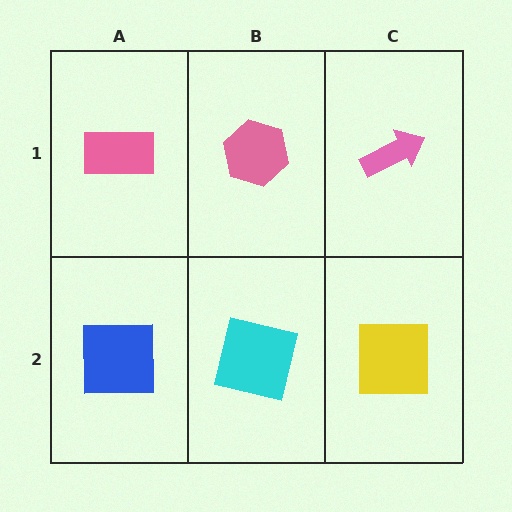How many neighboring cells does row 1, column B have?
3.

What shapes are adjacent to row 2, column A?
A pink rectangle (row 1, column A), a cyan square (row 2, column B).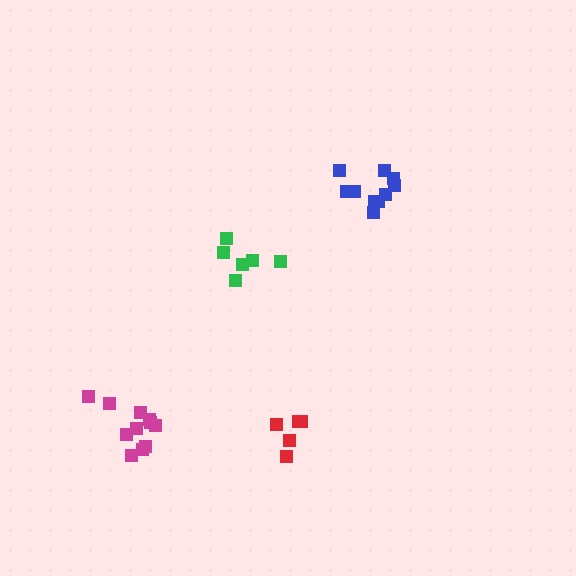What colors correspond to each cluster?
The clusters are colored: blue, red, magenta, green.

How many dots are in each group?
Group 1: 10 dots, Group 2: 5 dots, Group 3: 11 dots, Group 4: 6 dots (32 total).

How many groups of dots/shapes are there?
There are 4 groups.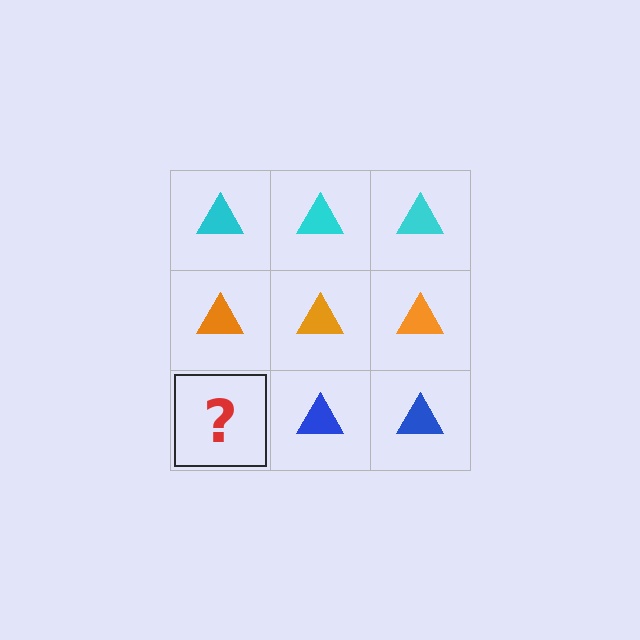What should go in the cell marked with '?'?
The missing cell should contain a blue triangle.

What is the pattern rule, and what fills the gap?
The rule is that each row has a consistent color. The gap should be filled with a blue triangle.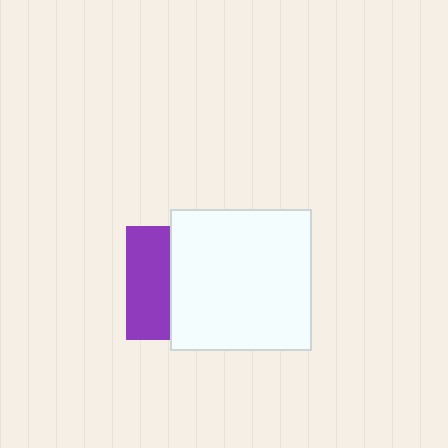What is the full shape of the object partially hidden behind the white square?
The partially hidden object is a purple square.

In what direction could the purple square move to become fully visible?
The purple square could move left. That would shift it out from behind the white square entirely.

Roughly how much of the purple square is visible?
A small part of it is visible (roughly 39%).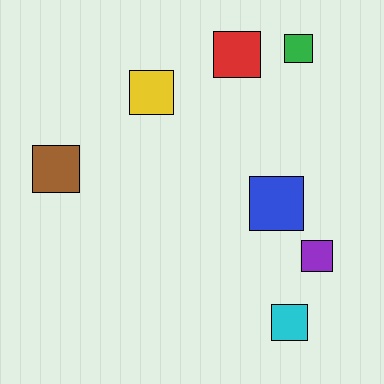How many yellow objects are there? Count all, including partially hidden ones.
There is 1 yellow object.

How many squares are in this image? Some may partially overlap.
There are 7 squares.